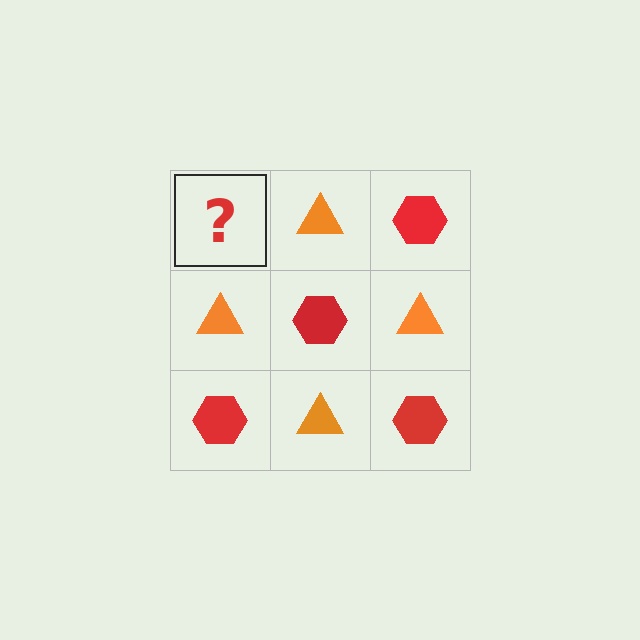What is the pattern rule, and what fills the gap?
The rule is that it alternates red hexagon and orange triangle in a checkerboard pattern. The gap should be filled with a red hexagon.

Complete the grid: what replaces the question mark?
The question mark should be replaced with a red hexagon.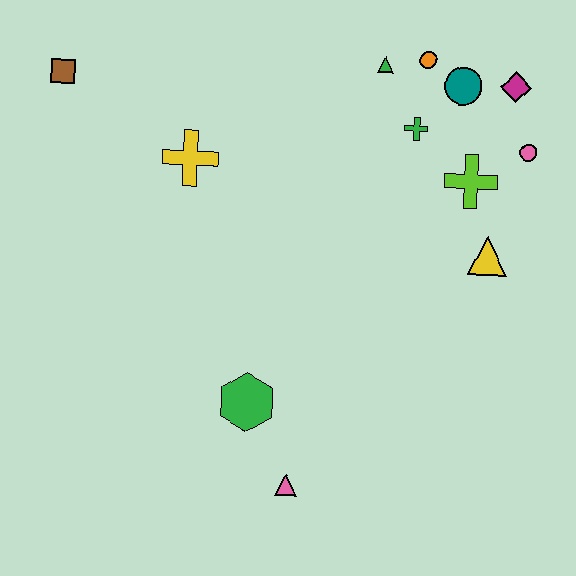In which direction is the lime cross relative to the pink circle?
The lime cross is to the left of the pink circle.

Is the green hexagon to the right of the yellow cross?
Yes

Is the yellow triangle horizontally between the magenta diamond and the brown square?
Yes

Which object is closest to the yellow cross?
The brown square is closest to the yellow cross.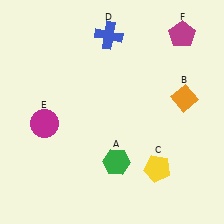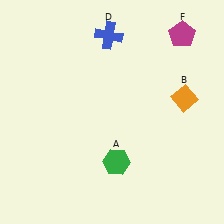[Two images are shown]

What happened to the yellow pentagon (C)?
The yellow pentagon (C) was removed in Image 2. It was in the bottom-right area of Image 1.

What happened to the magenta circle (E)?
The magenta circle (E) was removed in Image 2. It was in the bottom-left area of Image 1.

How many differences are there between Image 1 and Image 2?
There are 2 differences between the two images.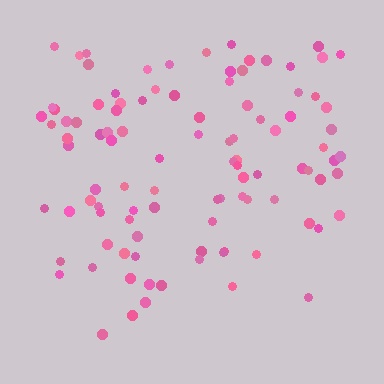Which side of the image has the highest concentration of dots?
The top.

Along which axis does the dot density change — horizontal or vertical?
Vertical.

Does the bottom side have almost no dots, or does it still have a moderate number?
Still a moderate number, just noticeably fewer than the top.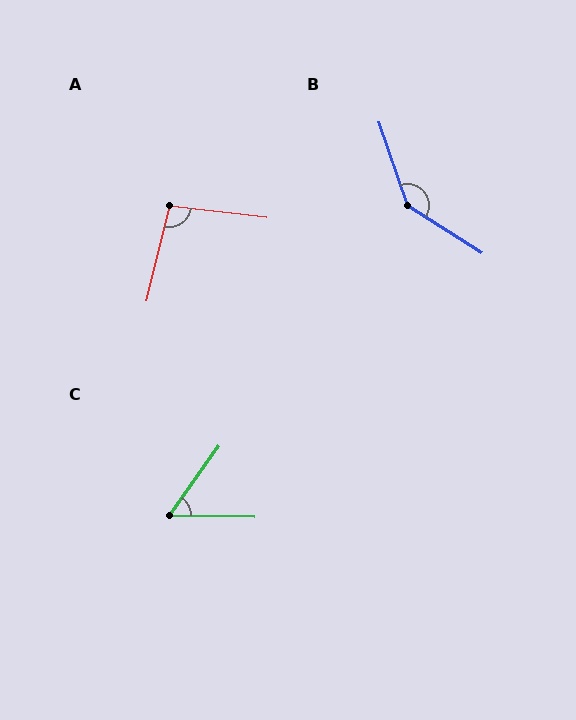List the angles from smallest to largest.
C (56°), A (97°), B (141°).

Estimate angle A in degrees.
Approximately 97 degrees.